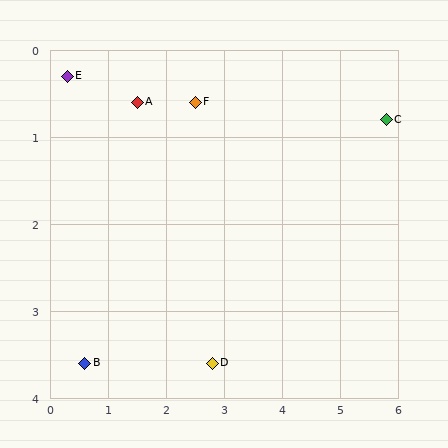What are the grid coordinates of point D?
Point D is at approximately (2.8, 3.6).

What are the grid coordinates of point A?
Point A is at approximately (1.5, 0.6).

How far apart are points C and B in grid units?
Points C and B are about 5.9 grid units apart.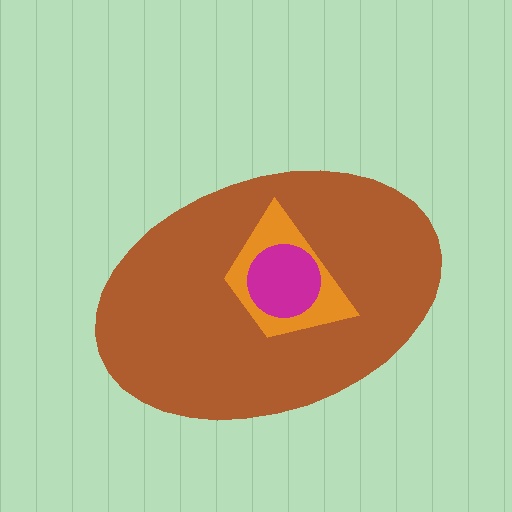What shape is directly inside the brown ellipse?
The orange trapezoid.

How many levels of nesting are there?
3.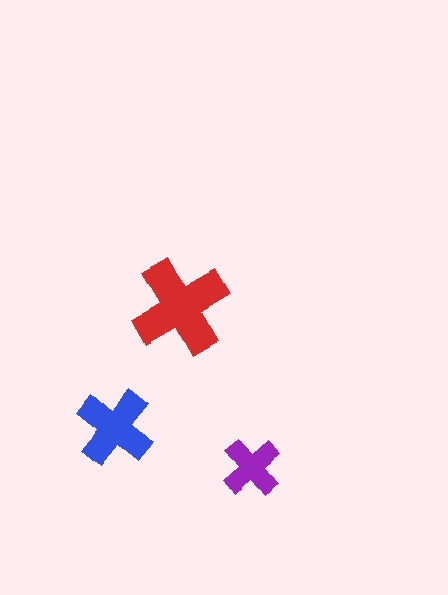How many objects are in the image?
There are 3 objects in the image.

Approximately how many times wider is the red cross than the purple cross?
About 1.5 times wider.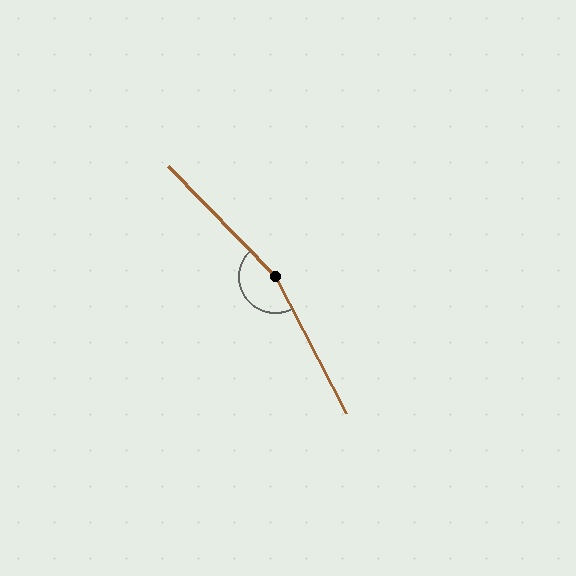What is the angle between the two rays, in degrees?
Approximately 163 degrees.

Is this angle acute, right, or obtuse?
It is obtuse.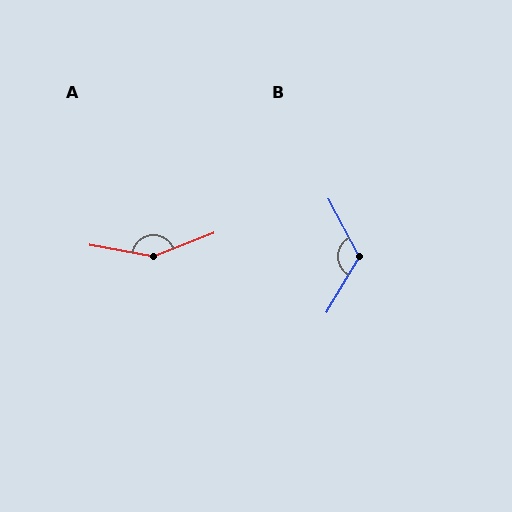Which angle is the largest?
A, at approximately 148 degrees.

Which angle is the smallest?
B, at approximately 122 degrees.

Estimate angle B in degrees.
Approximately 122 degrees.